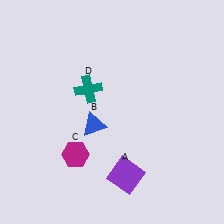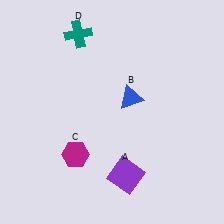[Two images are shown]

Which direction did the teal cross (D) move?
The teal cross (D) moved up.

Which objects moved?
The objects that moved are: the blue triangle (B), the teal cross (D).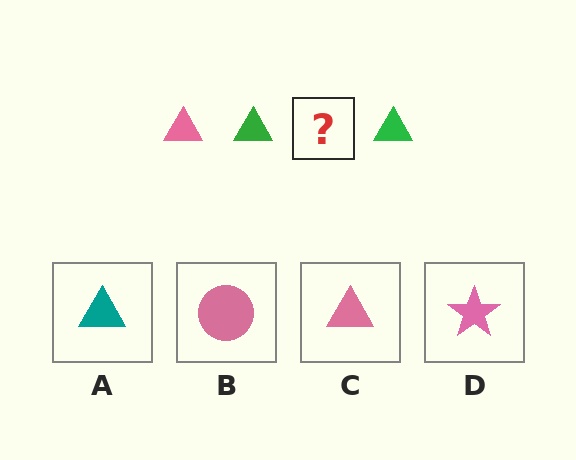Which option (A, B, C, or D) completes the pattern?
C.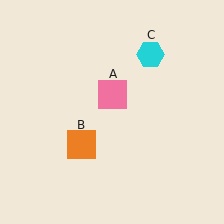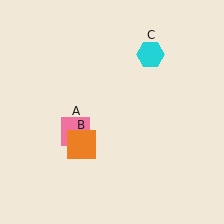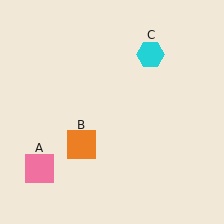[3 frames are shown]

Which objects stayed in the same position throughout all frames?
Orange square (object B) and cyan hexagon (object C) remained stationary.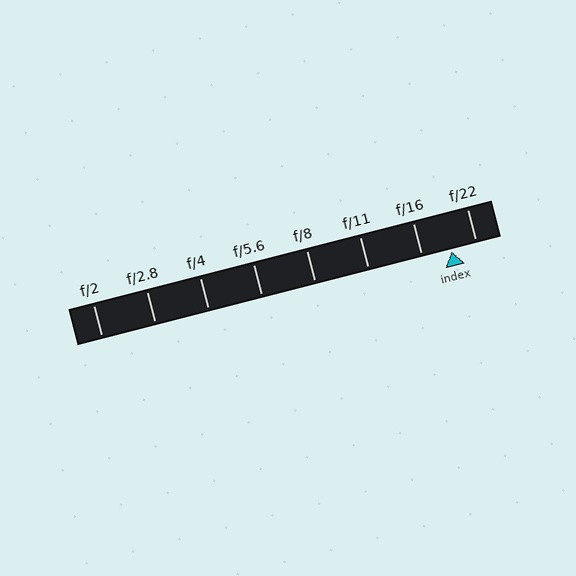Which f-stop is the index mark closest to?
The index mark is closest to f/22.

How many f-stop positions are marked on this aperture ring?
There are 8 f-stop positions marked.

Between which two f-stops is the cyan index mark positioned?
The index mark is between f/16 and f/22.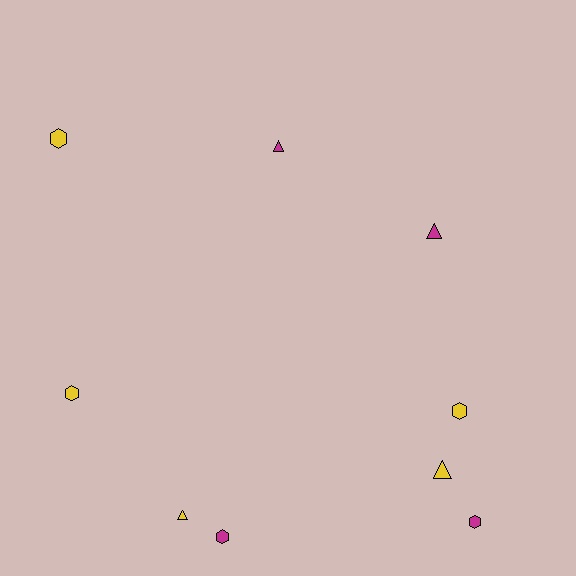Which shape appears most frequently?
Hexagon, with 5 objects.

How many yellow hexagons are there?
There are 3 yellow hexagons.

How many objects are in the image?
There are 9 objects.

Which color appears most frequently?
Yellow, with 5 objects.